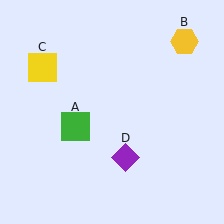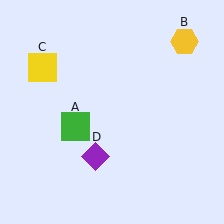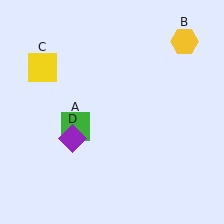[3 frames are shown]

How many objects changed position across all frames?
1 object changed position: purple diamond (object D).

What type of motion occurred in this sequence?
The purple diamond (object D) rotated clockwise around the center of the scene.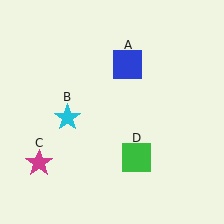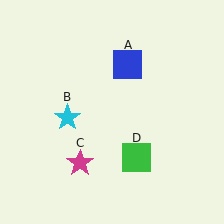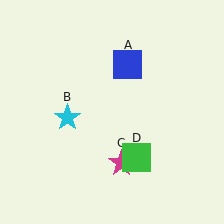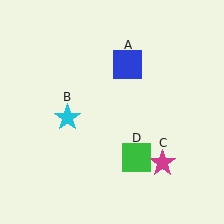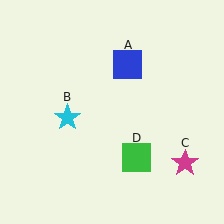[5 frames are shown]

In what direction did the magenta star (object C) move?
The magenta star (object C) moved right.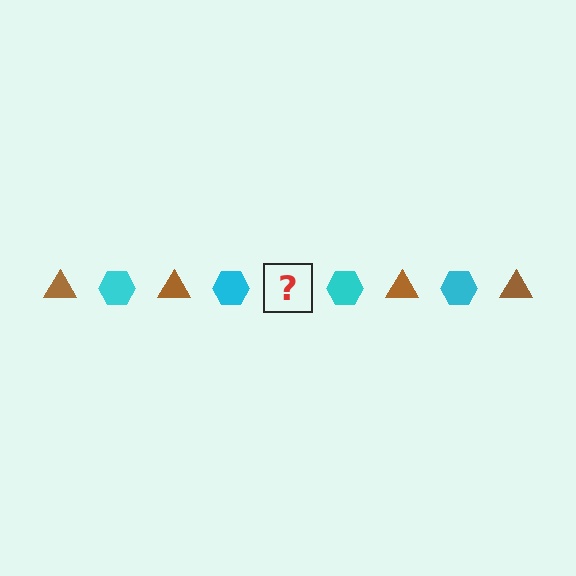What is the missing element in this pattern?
The missing element is a brown triangle.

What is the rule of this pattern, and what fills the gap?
The rule is that the pattern alternates between brown triangle and cyan hexagon. The gap should be filled with a brown triangle.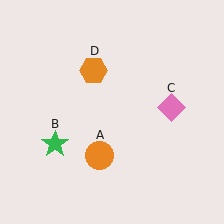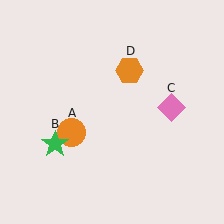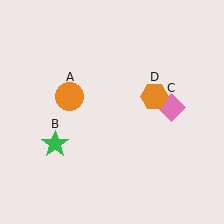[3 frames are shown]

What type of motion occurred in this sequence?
The orange circle (object A), orange hexagon (object D) rotated clockwise around the center of the scene.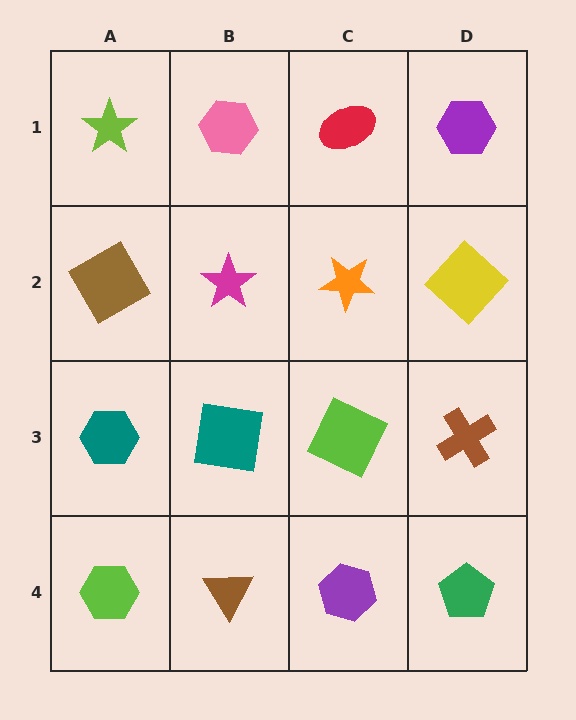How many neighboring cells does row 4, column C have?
3.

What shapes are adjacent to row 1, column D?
A yellow diamond (row 2, column D), a red ellipse (row 1, column C).